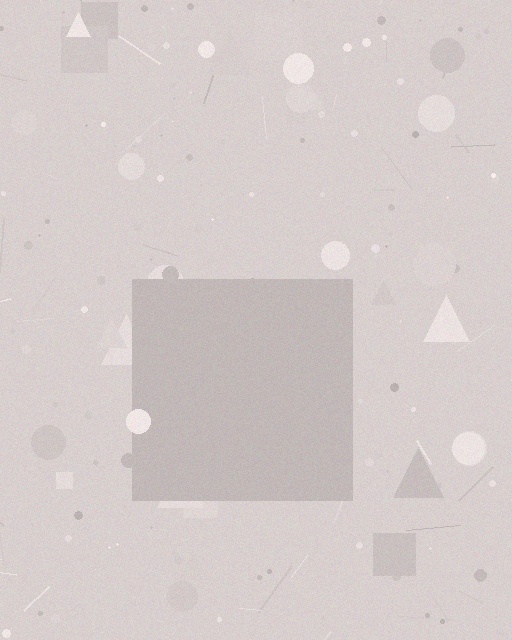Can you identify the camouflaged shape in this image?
The camouflaged shape is a square.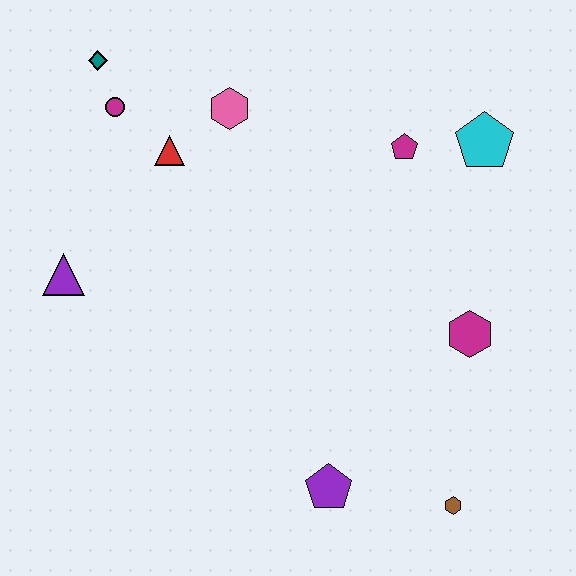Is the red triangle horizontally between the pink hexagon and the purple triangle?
Yes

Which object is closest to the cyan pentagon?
The magenta pentagon is closest to the cyan pentagon.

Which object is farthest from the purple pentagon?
The teal diamond is farthest from the purple pentagon.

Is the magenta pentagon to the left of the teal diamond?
No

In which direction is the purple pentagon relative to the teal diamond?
The purple pentagon is below the teal diamond.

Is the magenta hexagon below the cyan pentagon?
Yes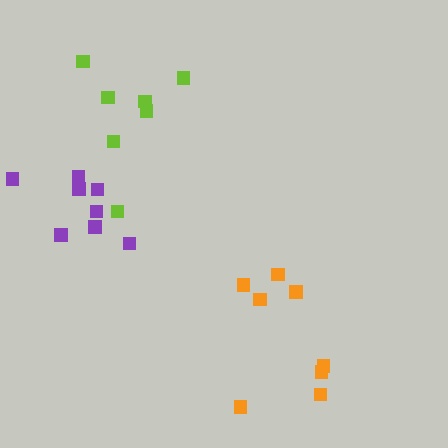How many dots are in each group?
Group 1: 7 dots, Group 2: 8 dots, Group 3: 8 dots (23 total).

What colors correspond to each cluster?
The clusters are colored: lime, orange, purple.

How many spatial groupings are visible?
There are 3 spatial groupings.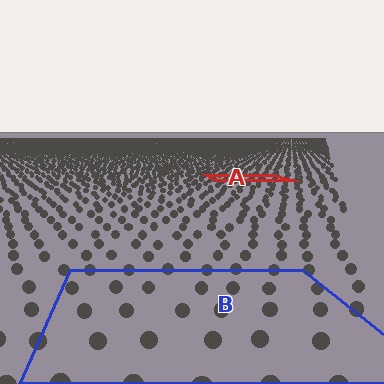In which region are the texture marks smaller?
The texture marks are smaller in region A, because it is farther away.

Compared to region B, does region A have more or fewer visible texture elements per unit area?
Region A has more texture elements per unit area — they are packed more densely because it is farther away.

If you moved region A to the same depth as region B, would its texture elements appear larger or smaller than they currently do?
They would appear larger. At a closer depth, the same texture elements are projected at a bigger on-screen size.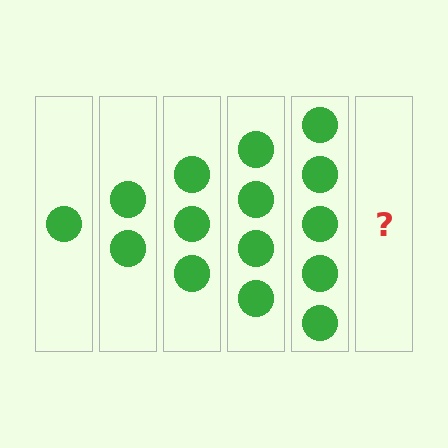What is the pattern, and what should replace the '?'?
The pattern is that each step adds one more circle. The '?' should be 6 circles.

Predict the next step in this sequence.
The next step is 6 circles.